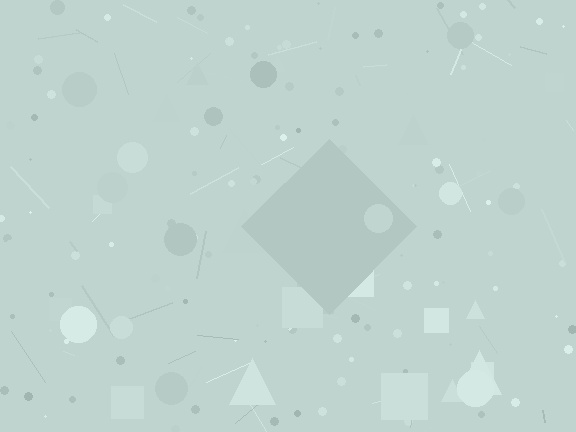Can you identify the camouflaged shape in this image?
The camouflaged shape is a diamond.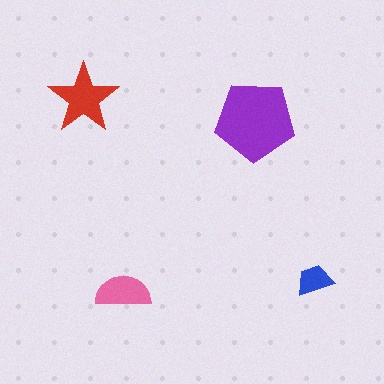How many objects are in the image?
There are 4 objects in the image.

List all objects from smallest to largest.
The blue trapezoid, the pink semicircle, the red star, the purple pentagon.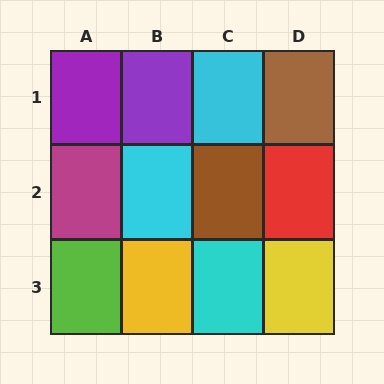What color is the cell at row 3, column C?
Cyan.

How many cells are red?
1 cell is red.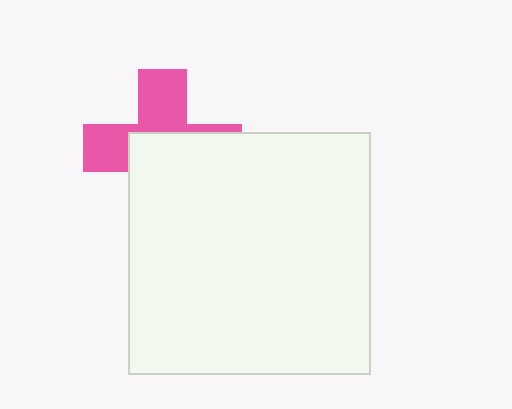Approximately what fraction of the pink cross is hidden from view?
Roughly 56% of the pink cross is hidden behind the white square.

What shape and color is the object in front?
The object in front is a white square.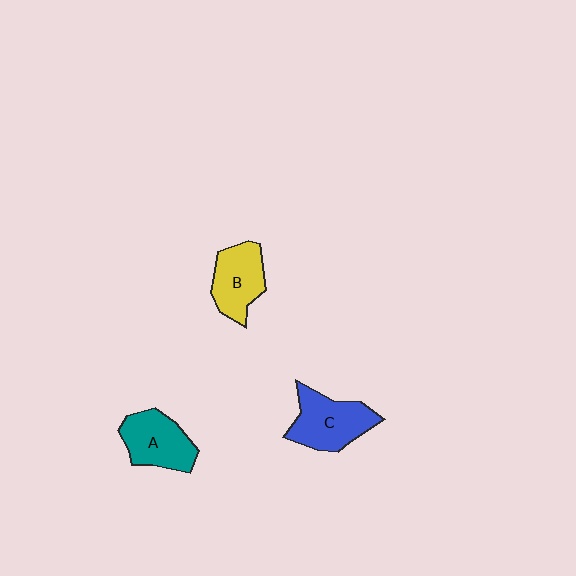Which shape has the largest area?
Shape C (blue).